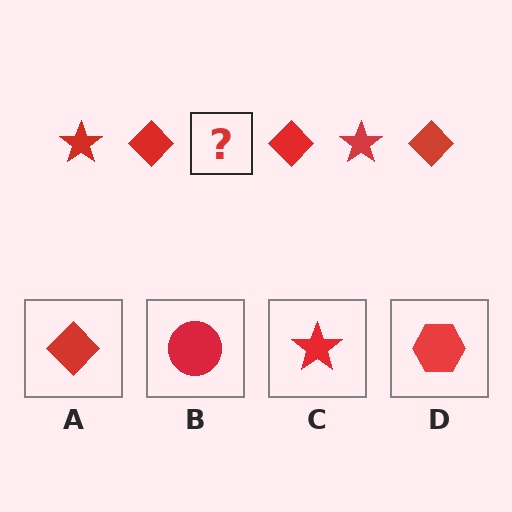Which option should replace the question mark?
Option C.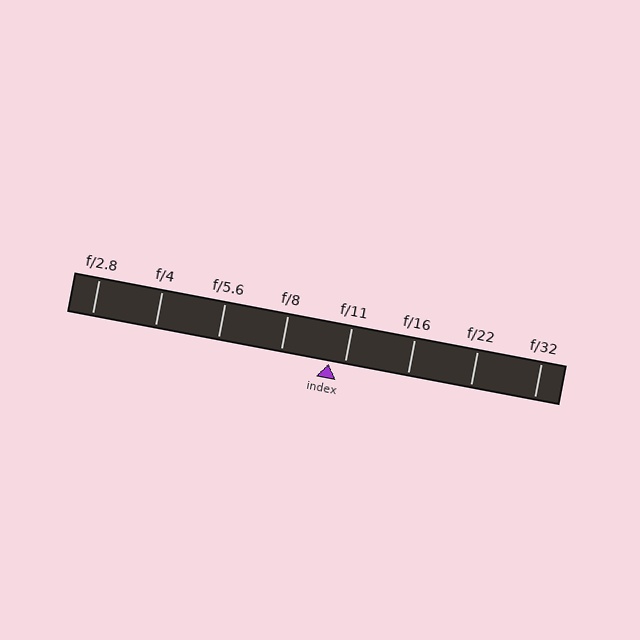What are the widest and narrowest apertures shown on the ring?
The widest aperture shown is f/2.8 and the narrowest is f/32.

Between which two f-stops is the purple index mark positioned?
The index mark is between f/8 and f/11.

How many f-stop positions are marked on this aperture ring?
There are 8 f-stop positions marked.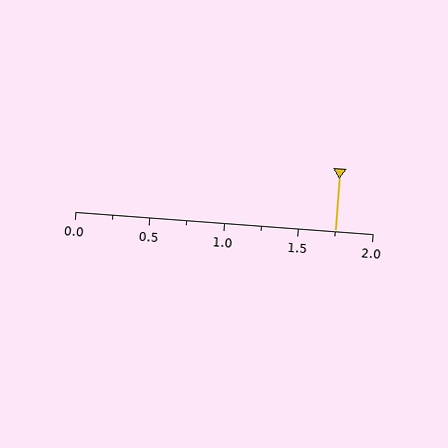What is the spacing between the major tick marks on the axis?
The major ticks are spaced 0.5 apart.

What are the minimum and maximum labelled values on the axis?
The axis runs from 0.0 to 2.0.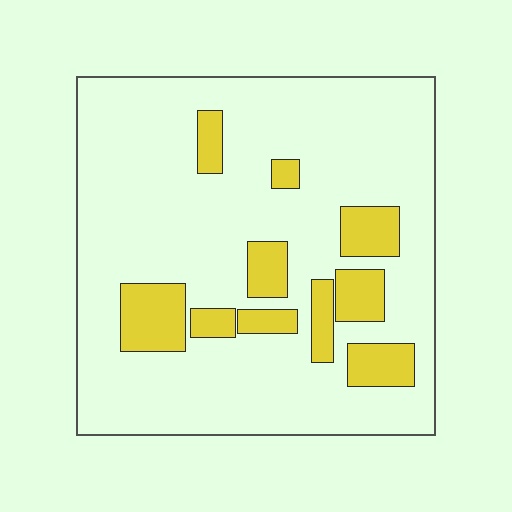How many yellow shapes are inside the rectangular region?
10.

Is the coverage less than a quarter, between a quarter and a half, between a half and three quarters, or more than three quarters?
Less than a quarter.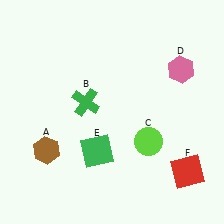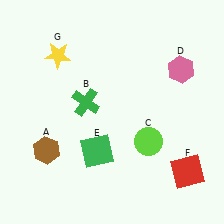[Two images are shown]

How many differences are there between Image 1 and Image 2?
There is 1 difference between the two images.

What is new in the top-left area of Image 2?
A yellow star (G) was added in the top-left area of Image 2.